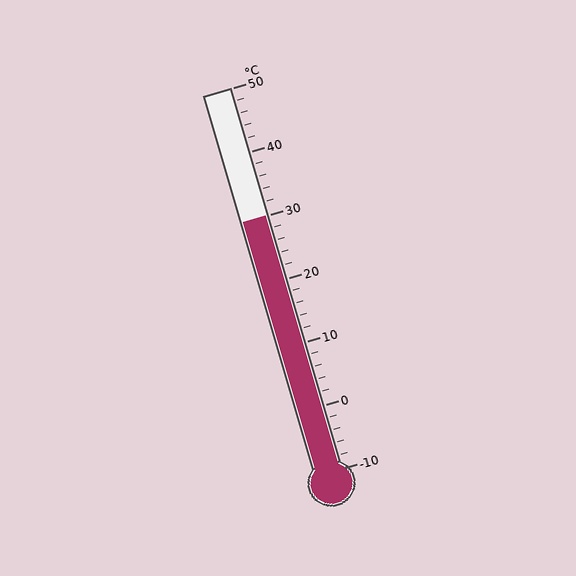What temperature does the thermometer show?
The thermometer shows approximately 30°C.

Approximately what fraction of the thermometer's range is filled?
The thermometer is filled to approximately 65% of its range.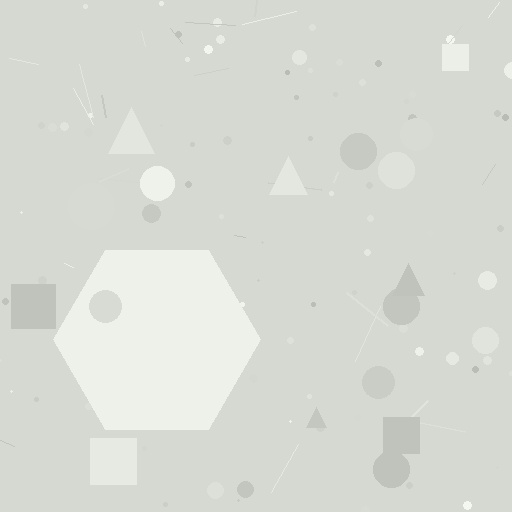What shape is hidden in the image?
A hexagon is hidden in the image.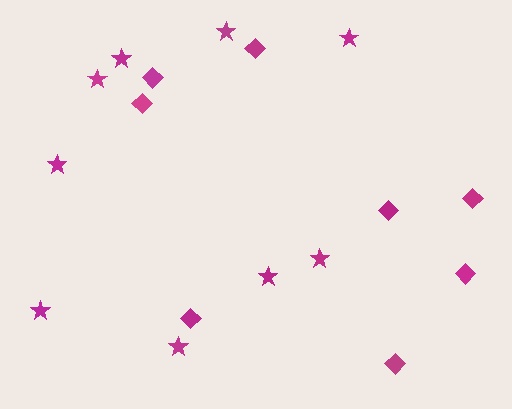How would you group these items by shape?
There are 2 groups: one group of diamonds (8) and one group of stars (9).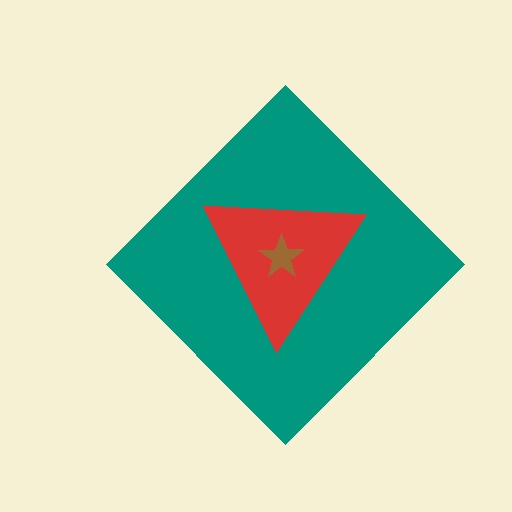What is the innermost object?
The brown star.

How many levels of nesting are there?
3.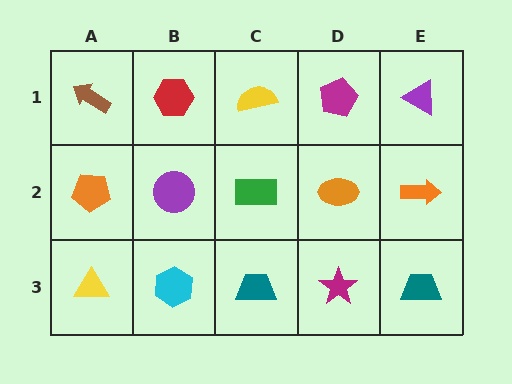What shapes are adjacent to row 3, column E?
An orange arrow (row 2, column E), a magenta star (row 3, column D).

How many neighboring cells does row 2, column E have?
3.